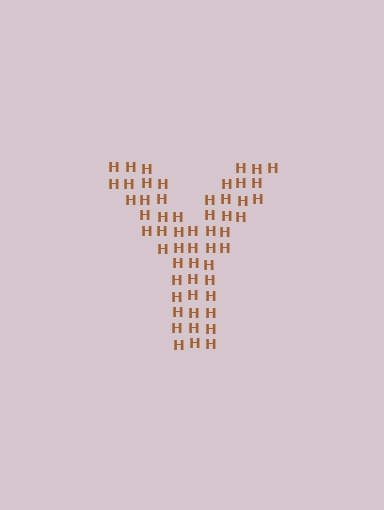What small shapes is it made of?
It is made of small letter H's.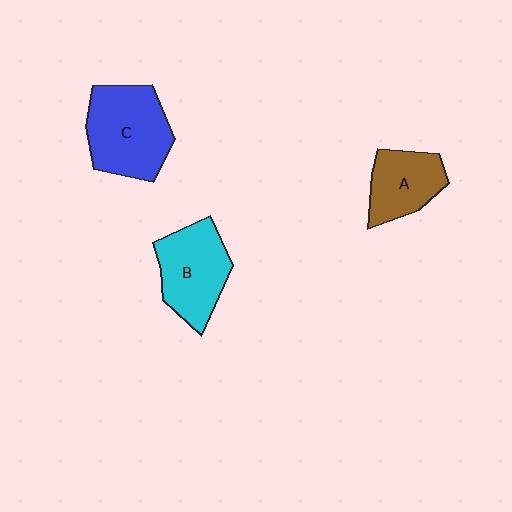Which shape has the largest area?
Shape C (blue).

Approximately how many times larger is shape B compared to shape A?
Approximately 1.3 times.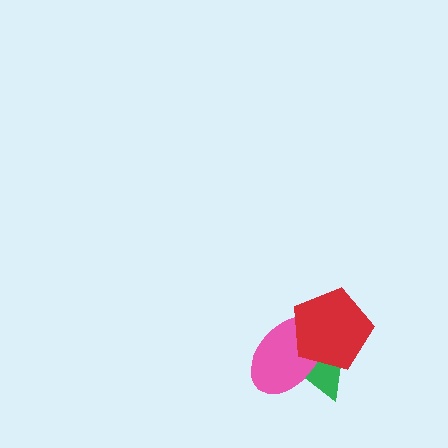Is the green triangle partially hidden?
Yes, it is partially covered by another shape.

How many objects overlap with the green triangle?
2 objects overlap with the green triangle.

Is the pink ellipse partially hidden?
Yes, it is partially covered by another shape.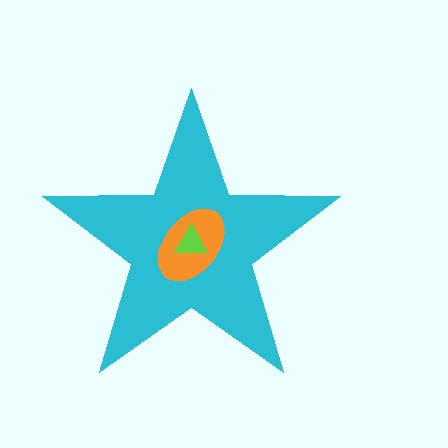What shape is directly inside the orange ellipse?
The lime triangle.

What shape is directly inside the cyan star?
The orange ellipse.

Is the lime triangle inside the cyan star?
Yes.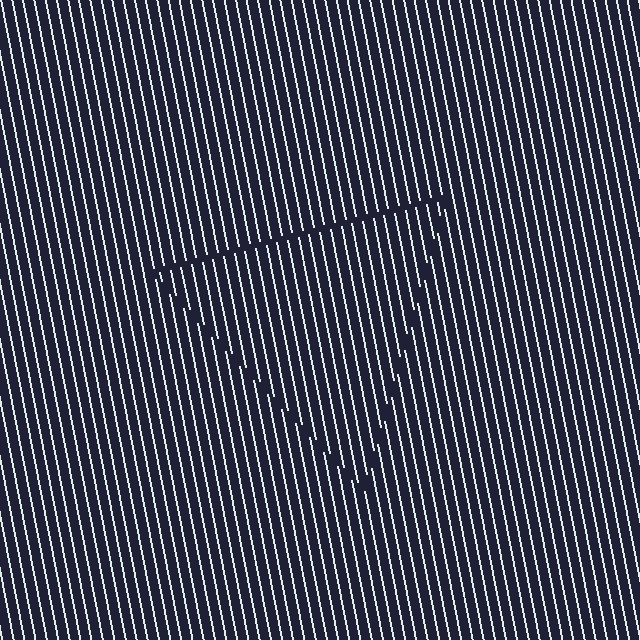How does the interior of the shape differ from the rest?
The interior of the shape contains the same grating, shifted by half a period — the contour is defined by the phase discontinuity where line-ends from the inner and outer gratings abut.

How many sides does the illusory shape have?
3 sides — the line-ends trace a triangle.